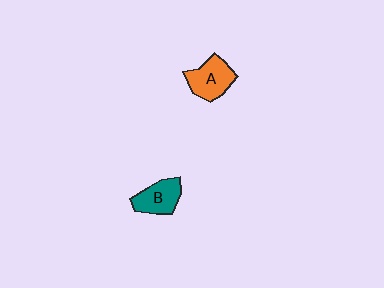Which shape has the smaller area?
Shape B (teal).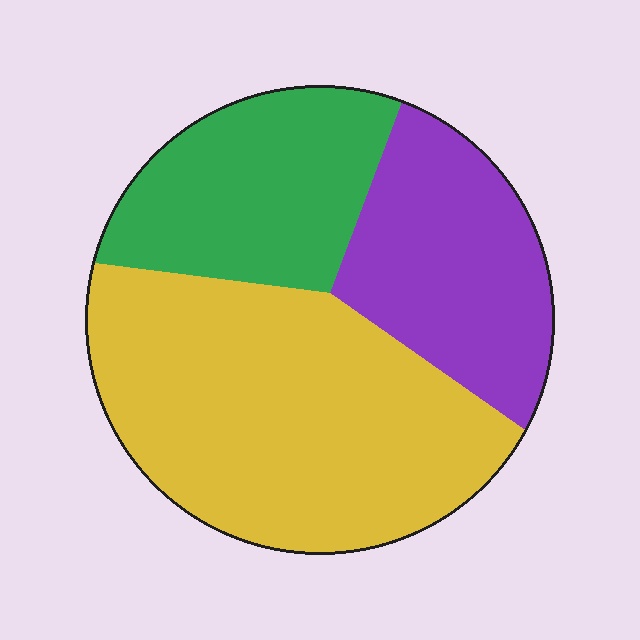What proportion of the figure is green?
Green takes up about one quarter (1/4) of the figure.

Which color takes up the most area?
Yellow, at roughly 50%.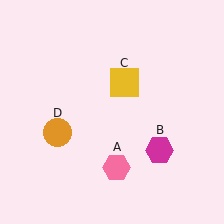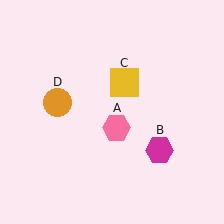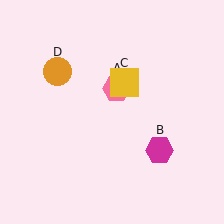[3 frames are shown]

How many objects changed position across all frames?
2 objects changed position: pink hexagon (object A), orange circle (object D).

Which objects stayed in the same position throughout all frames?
Magenta hexagon (object B) and yellow square (object C) remained stationary.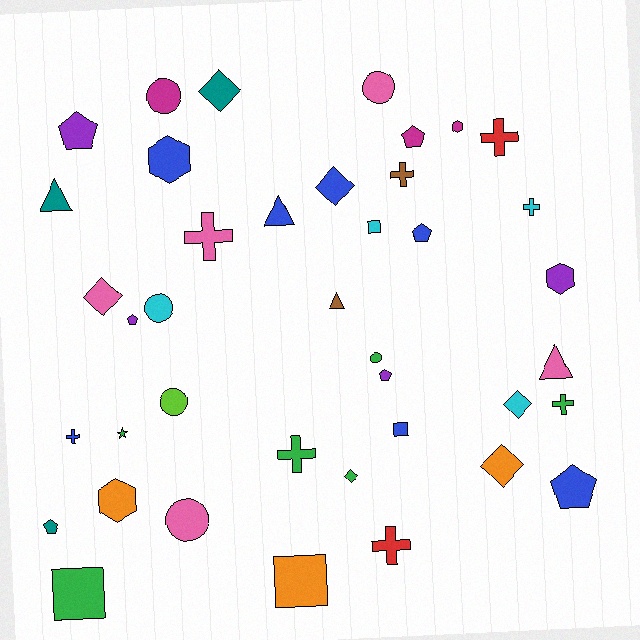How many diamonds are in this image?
There are 6 diamonds.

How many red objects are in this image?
There are 2 red objects.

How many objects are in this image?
There are 40 objects.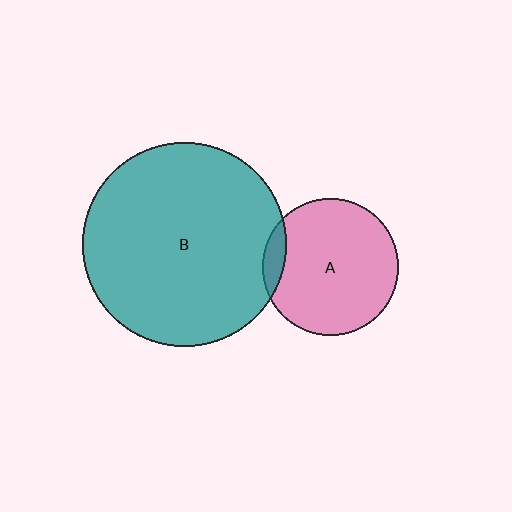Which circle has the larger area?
Circle B (teal).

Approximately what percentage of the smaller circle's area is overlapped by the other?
Approximately 10%.